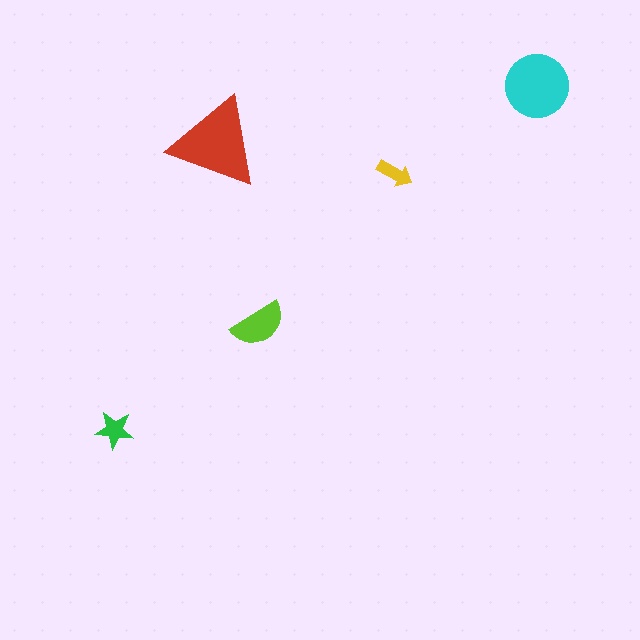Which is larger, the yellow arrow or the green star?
The green star.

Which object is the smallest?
The yellow arrow.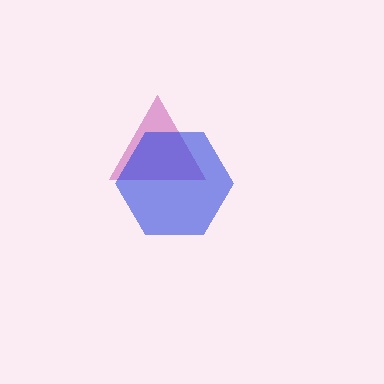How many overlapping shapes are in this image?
There are 2 overlapping shapes in the image.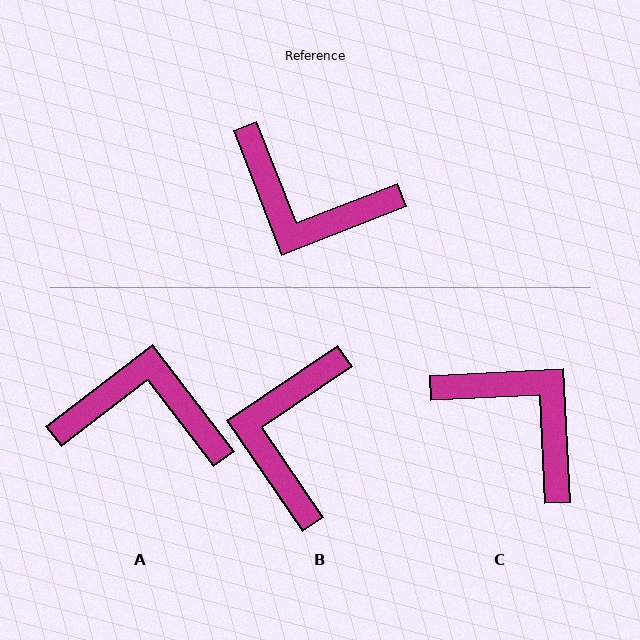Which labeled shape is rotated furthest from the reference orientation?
A, about 164 degrees away.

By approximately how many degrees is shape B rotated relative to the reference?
Approximately 77 degrees clockwise.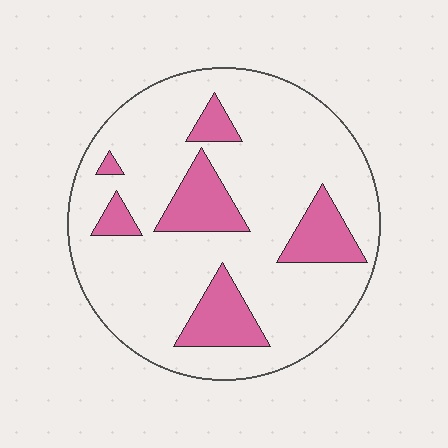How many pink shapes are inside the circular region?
6.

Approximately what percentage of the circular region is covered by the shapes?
Approximately 20%.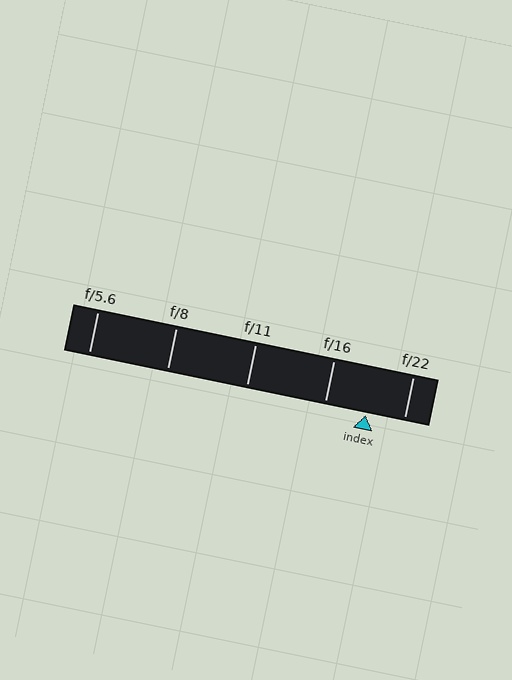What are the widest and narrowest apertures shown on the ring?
The widest aperture shown is f/5.6 and the narrowest is f/22.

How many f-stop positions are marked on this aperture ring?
There are 5 f-stop positions marked.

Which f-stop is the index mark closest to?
The index mark is closest to f/22.